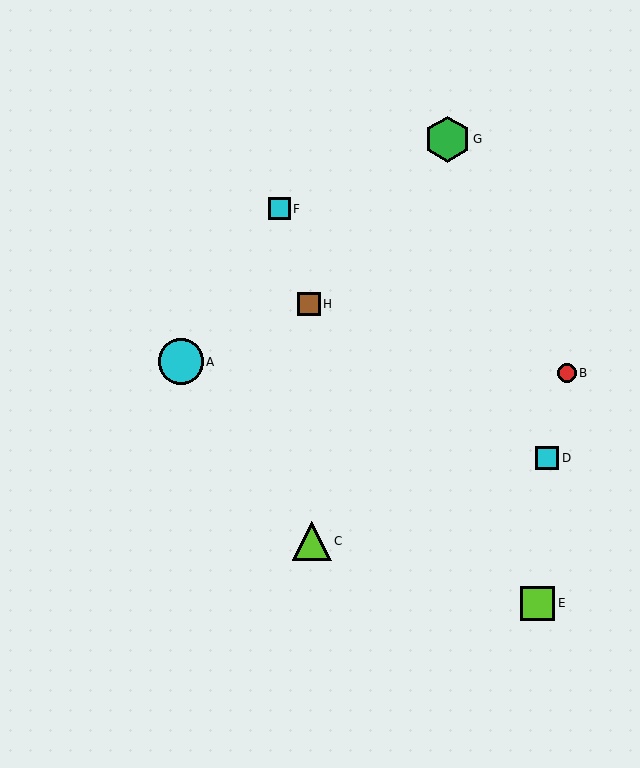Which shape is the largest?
The green hexagon (labeled G) is the largest.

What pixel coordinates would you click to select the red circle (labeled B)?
Click at (567, 373) to select the red circle B.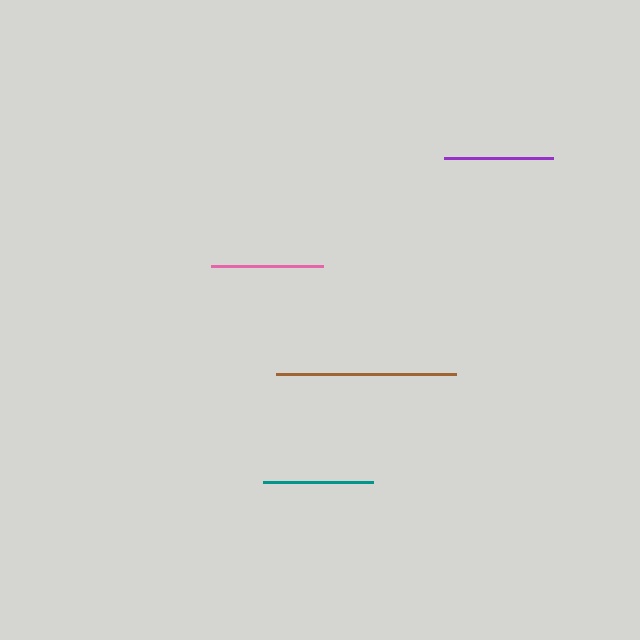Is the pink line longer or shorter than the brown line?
The brown line is longer than the pink line.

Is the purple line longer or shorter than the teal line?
The teal line is longer than the purple line.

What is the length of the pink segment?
The pink segment is approximately 112 pixels long.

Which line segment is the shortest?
The purple line is the shortest at approximately 109 pixels.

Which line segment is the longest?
The brown line is the longest at approximately 180 pixels.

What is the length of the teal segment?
The teal segment is approximately 110 pixels long.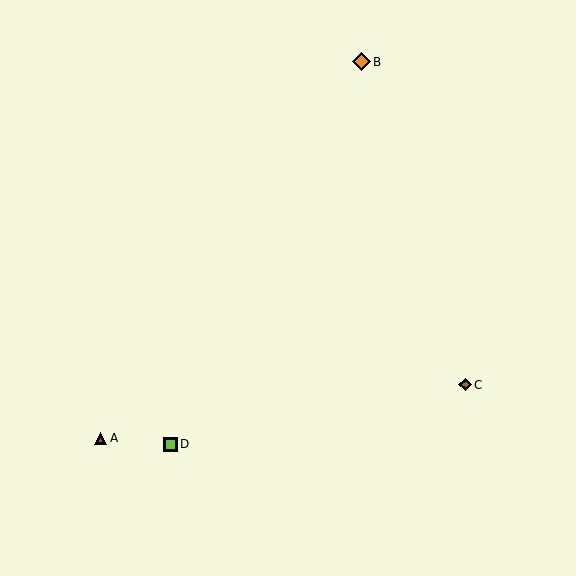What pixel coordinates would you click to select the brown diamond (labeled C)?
Click at (465, 385) to select the brown diamond C.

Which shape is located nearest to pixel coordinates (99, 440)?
The magenta triangle (labeled A) at (101, 438) is nearest to that location.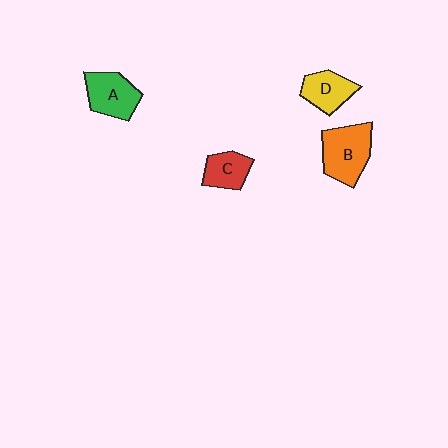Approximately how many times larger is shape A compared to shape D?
Approximately 1.2 times.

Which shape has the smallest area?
Shape C (red).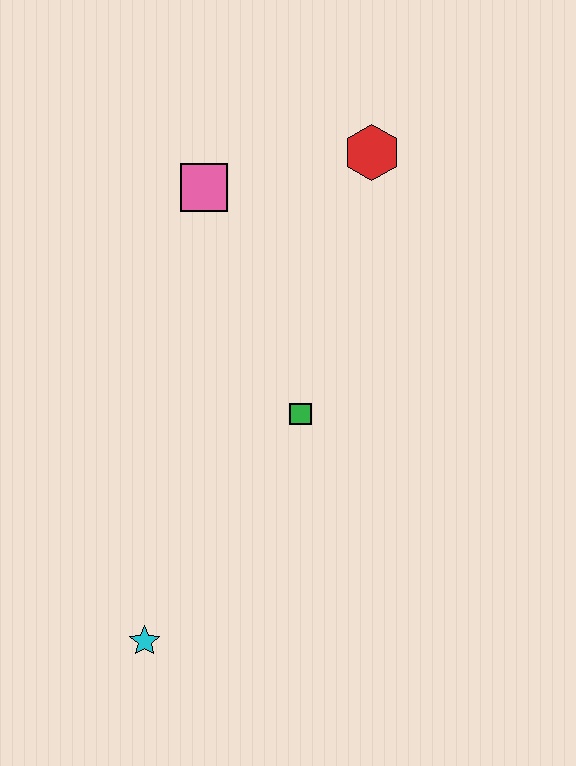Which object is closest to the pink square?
The red hexagon is closest to the pink square.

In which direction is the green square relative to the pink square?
The green square is below the pink square.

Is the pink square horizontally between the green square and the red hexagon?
No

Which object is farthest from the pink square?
The cyan star is farthest from the pink square.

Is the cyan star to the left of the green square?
Yes